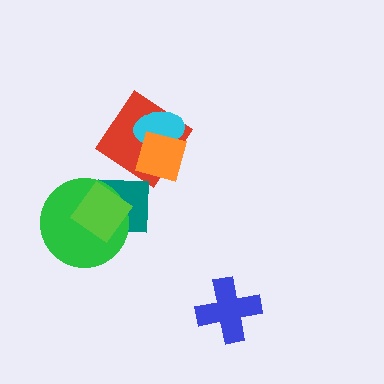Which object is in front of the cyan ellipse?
The orange diamond is in front of the cyan ellipse.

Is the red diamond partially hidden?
Yes, it is partially covered by another shape.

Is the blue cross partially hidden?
No, no other shape covers it.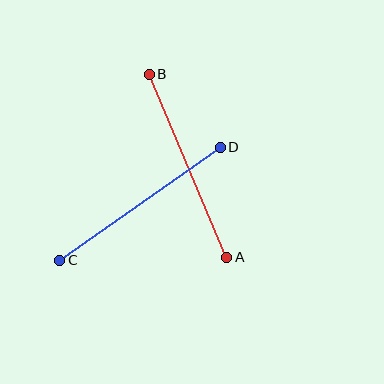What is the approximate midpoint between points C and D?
The midpoint is at approximately (140, 204) pixels.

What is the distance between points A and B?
The distance is approximately 199 pixels.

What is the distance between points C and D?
The distance is approximately 196 pixels.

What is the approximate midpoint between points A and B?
The midpoint is at approximately (188, 166) pixels.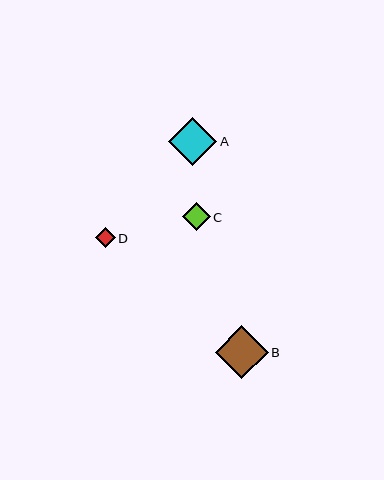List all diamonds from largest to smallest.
From largest to smallest: B, A, C, D.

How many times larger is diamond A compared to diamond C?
Diamond A is approximately 1.7 times the size of diamond C.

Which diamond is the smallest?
Diamond D is the smallest with a size of approximately 20 pixels.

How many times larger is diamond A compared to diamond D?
Diamond A is approximately 2.3 times the size of diamond D.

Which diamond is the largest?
Diamond B is the largest with a size of approximately 53 pixels.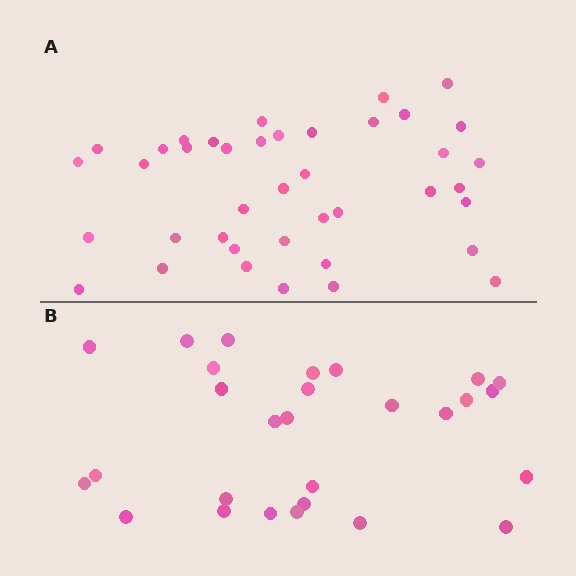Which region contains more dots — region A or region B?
Region A (the top region) has more dots.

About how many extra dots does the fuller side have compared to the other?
Region A has roughly 12 or so more dots than region B.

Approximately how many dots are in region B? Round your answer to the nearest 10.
About 30 dots. (The exact count is 28, which rounds to 30.)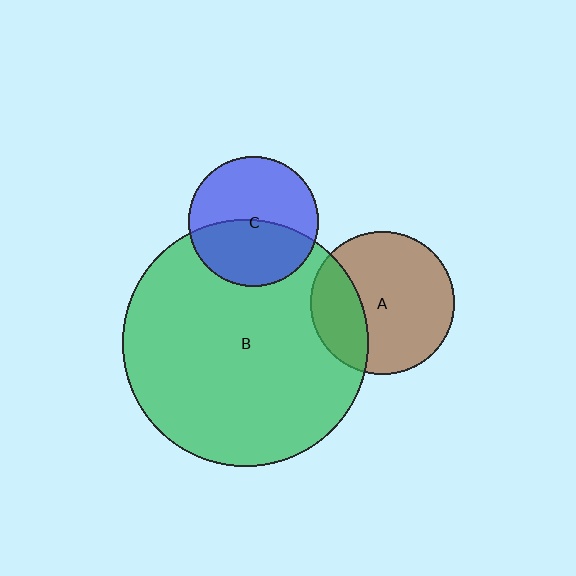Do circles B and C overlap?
Yes.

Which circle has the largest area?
Circle B (green).